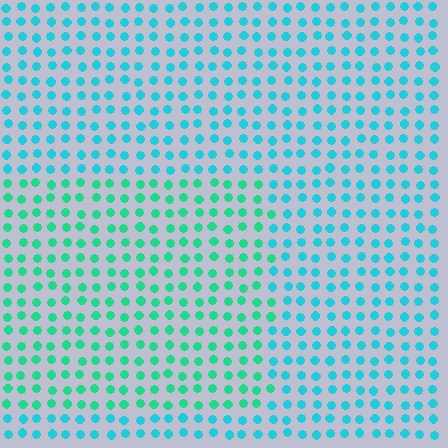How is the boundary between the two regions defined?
The boundary is defined purely by a slight shift in hue (about 31 degrees). Spacing, size, and orientation are identical on both sides.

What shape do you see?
I see a rectangle.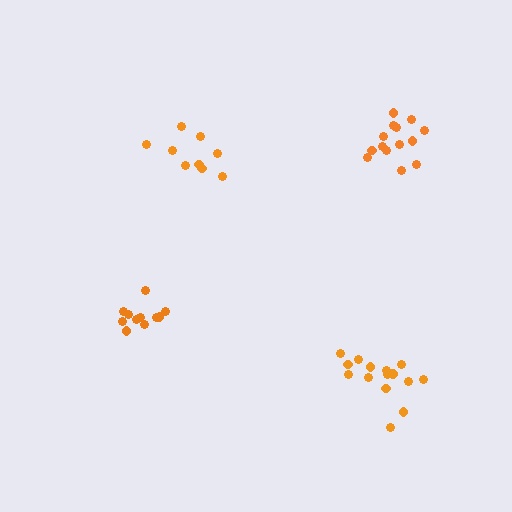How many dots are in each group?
Group 1: 15 dots, Group 2: 11 dots, Group 3: 9 dots, Group 4: 14 dots (49 total).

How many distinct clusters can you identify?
There are 4 distinct clusters.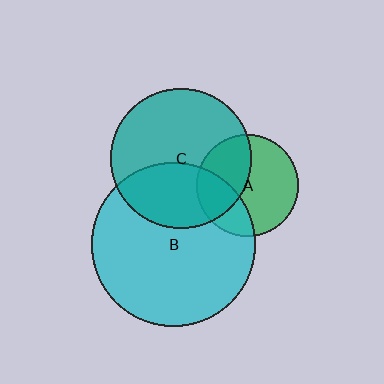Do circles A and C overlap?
Yes.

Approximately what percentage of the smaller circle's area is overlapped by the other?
Approximately 40%.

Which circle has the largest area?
Circle B (cyan).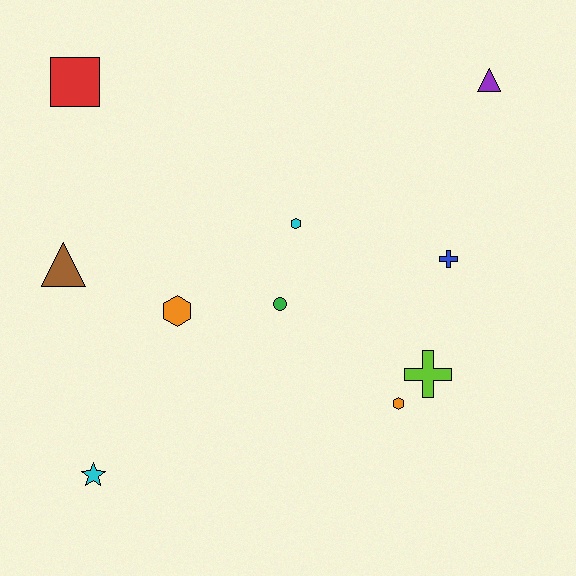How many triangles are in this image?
There are 2 triangles.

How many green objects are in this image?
There is 1 green object.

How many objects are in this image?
There are 10 objects.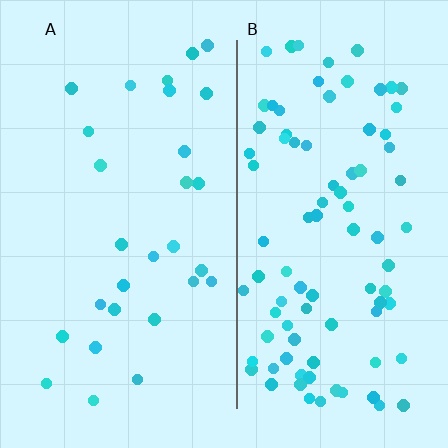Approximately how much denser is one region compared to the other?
Approximately 3.2× — region B over region A.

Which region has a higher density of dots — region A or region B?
B (the right).